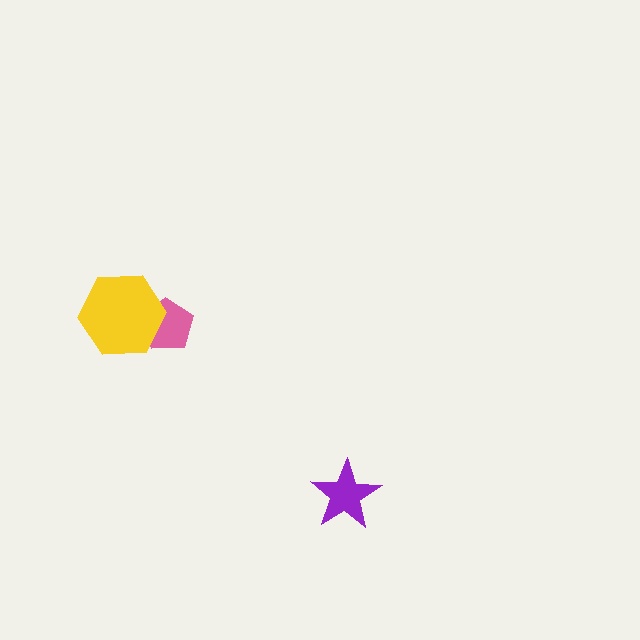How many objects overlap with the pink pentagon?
1 object overlaps with the pink pentagon.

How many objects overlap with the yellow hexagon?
1 object overlaps with the yellow hexagon.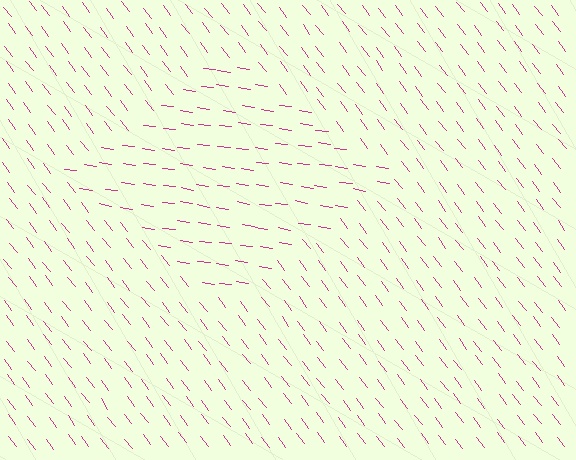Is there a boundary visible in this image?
Yes, there is a texture boundary formed by a change in line orientation.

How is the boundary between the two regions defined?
The boundary is defined purely by a change in line orientation (approximately 45 degrees difference). All lines are the same color and thickness.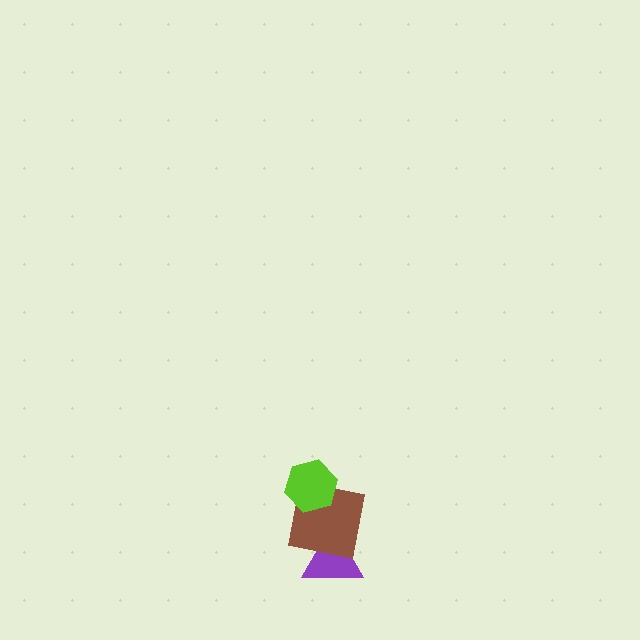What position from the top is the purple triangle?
The purple triangle is 3rd from the top.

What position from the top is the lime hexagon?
The lime hexagon is 1st from the top.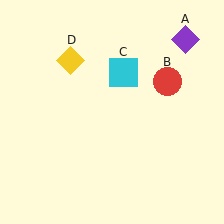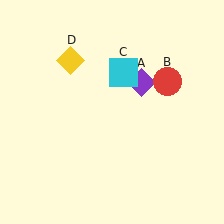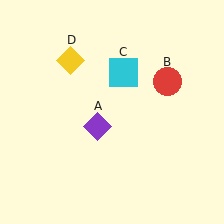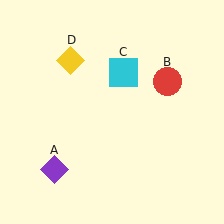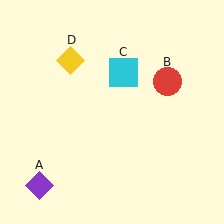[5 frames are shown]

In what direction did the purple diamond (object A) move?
The purple diamond (object A) moved down and to the left.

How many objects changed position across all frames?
1 object changed position: purple diamond (object A).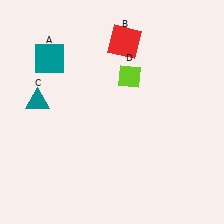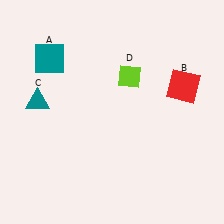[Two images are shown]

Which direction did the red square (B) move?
The red square (B) moved right.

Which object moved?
The red square (B) moved right.